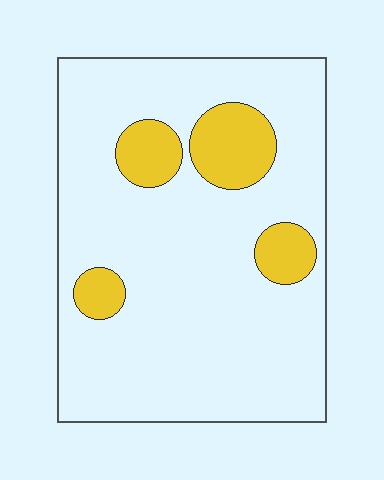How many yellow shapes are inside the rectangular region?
4.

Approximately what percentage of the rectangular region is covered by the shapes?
Approximately 15%.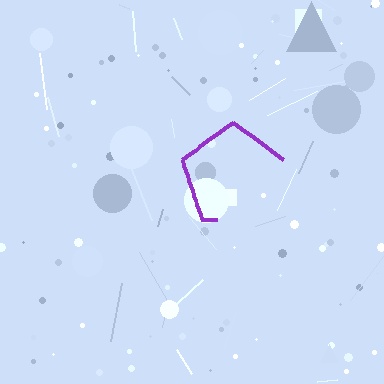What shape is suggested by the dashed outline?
The dashed outline suggests a pentagon.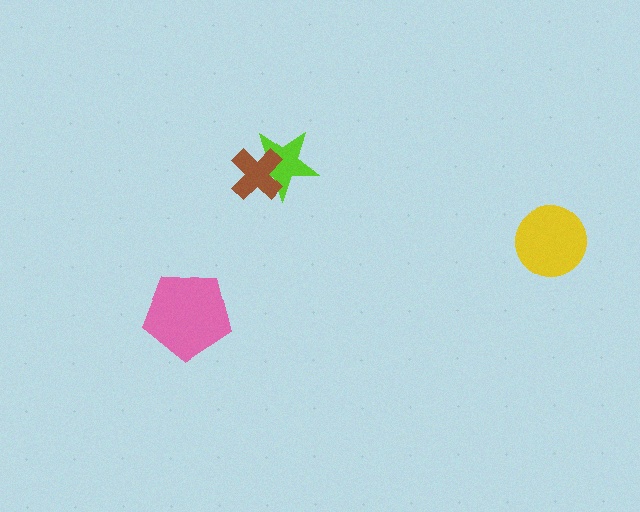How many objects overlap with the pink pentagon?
0 objects overlap with the pink pentagon.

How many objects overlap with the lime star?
1 object overlaps with the lime star.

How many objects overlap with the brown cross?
1 object overlaps with the brown cross.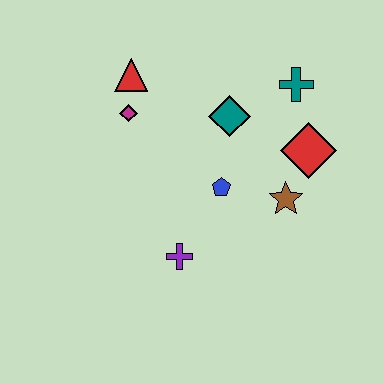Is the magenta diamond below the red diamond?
No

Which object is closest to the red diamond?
The brown star is closest to the red diamond.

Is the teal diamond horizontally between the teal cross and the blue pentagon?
Yes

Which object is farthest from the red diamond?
The red triangle is farthest from the red diamond.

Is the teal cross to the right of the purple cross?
Yes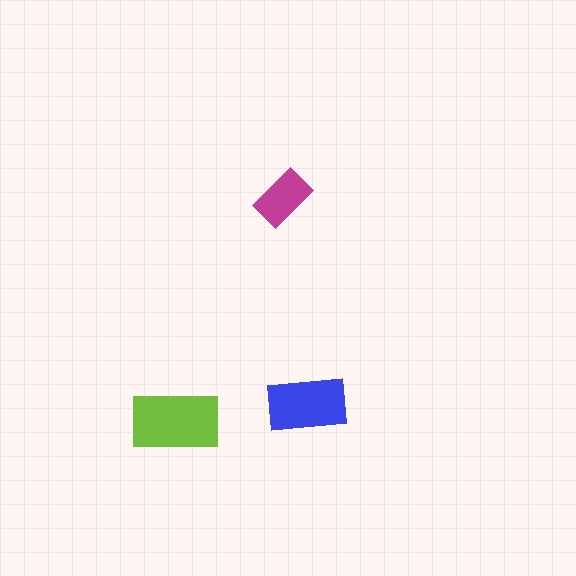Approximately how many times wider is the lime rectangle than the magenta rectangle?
About 1.5 times wider.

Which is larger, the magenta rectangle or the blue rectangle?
The blue one.